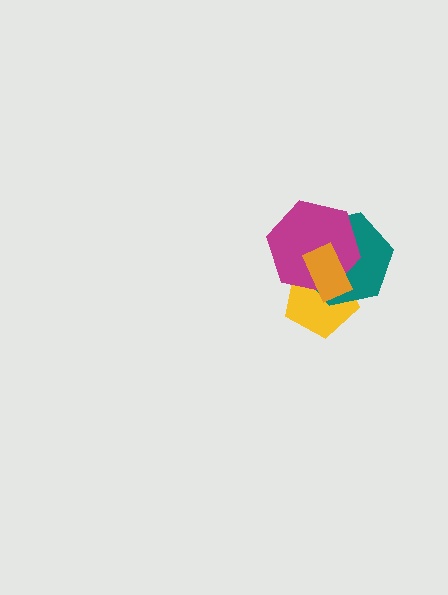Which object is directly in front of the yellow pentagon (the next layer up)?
The teal hexagon is directly in front of the yellow pentagon.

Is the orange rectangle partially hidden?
No, no other shape covers it.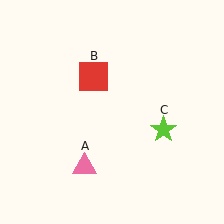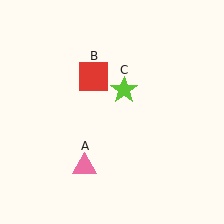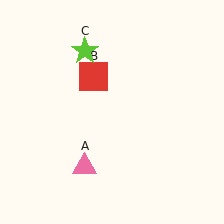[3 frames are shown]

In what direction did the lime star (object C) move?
The lime star (object C) moved up and to the left.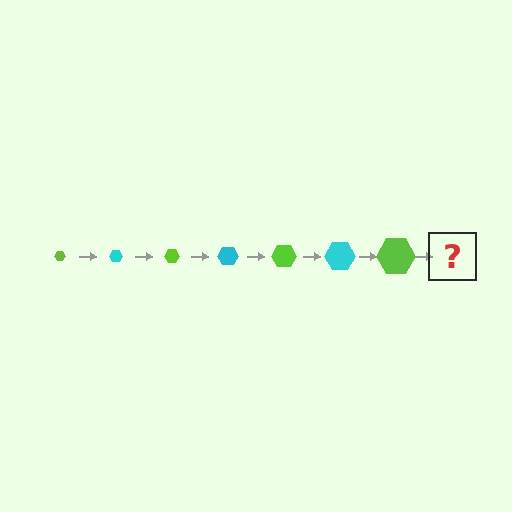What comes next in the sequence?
The next element should be a cyan hexagon, larger than the previous one.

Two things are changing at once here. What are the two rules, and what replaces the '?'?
The two rules are that the hexagon grows larger each step and the color cycles through lime and cyan. The '?' should be a cyan hexagon, larger than the previous one.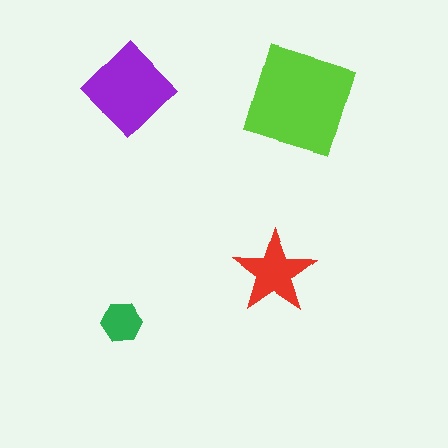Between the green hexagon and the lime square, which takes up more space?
The lime square.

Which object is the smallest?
The green hexagon.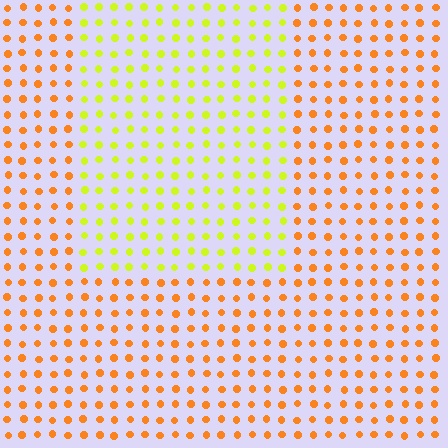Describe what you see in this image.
The image is filled with small orange elements in a uniform arrangement. A rectangle-shaped region is visible where the elements are tinted to a slightly different hue, forming a subtle color boundary.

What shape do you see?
I see a rectangle.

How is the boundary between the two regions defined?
The boundary is defined purely by a slight shift in hue (about 44 degrees). Spacing, size, and orientation are identical on both sides.